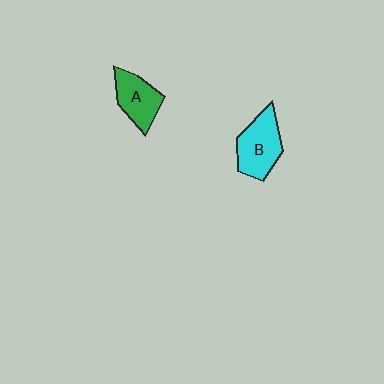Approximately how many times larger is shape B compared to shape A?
Approximately 1.2 times.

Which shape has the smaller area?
Shape A (green).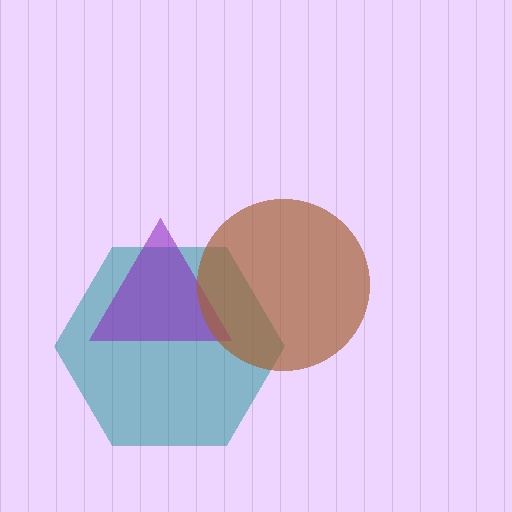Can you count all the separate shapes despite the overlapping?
Yes, there are 3 separate shapes.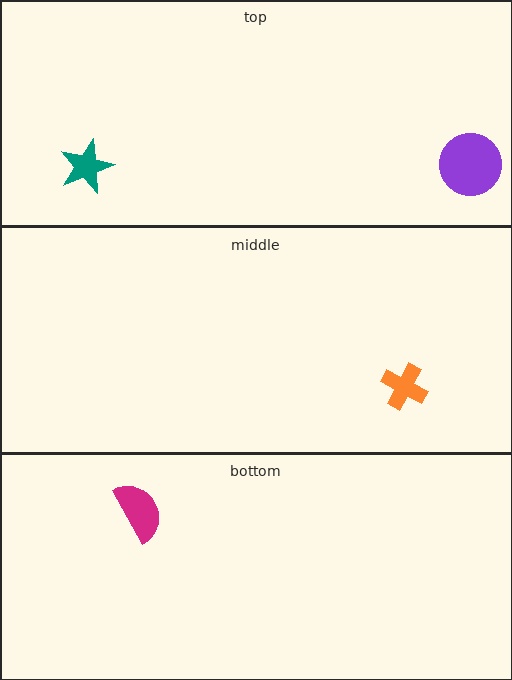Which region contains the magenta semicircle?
The bottom region.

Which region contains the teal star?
The top region.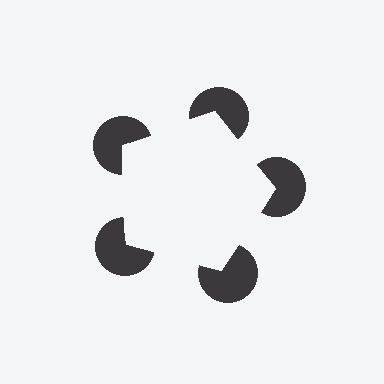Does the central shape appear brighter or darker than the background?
It typically appears slightly brighter than the background, even though no actual brightness change is drawn.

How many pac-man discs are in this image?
There are 5 — one at each vertex of the illusory pentagon.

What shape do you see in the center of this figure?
An illusory pentagon — its edges are inferred from the aligned wedge cuts in the pac-man discs, not physically drawn.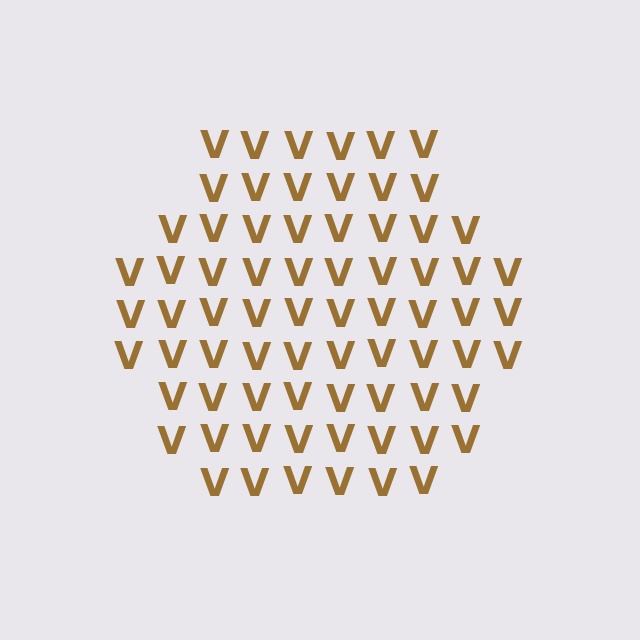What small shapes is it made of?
It is made of small letter V's.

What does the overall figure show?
The overall figure shows a hexagon.